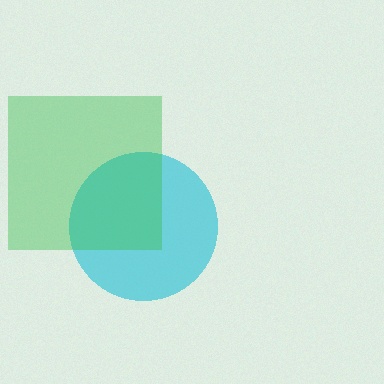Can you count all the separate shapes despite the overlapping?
Yes, there are 2 separate shapes.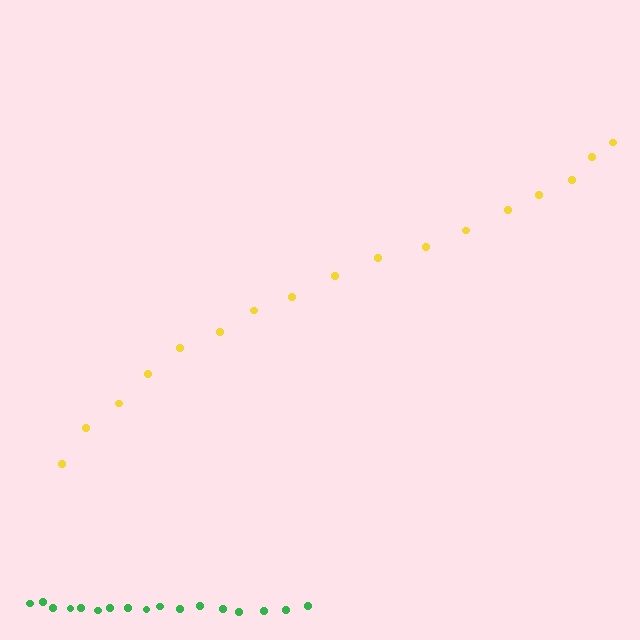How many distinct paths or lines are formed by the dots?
There are 2 distinct paths.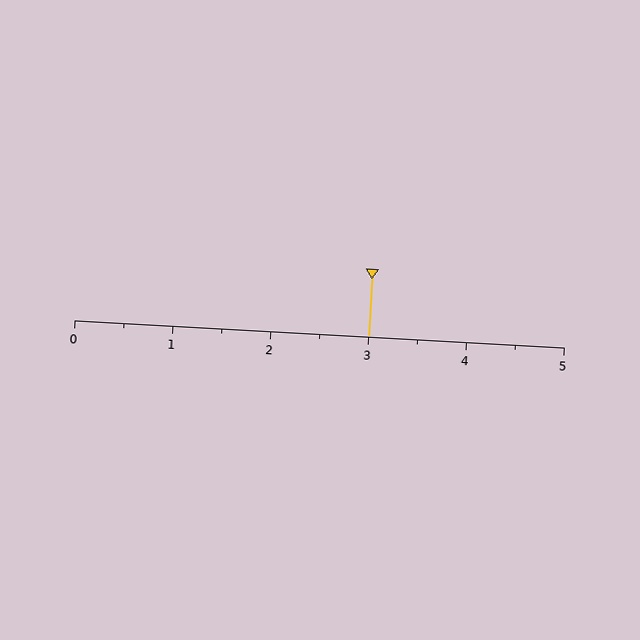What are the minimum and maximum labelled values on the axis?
The axis runs from 0 to 5.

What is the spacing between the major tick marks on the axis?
The major ticks are spaced 1 apart.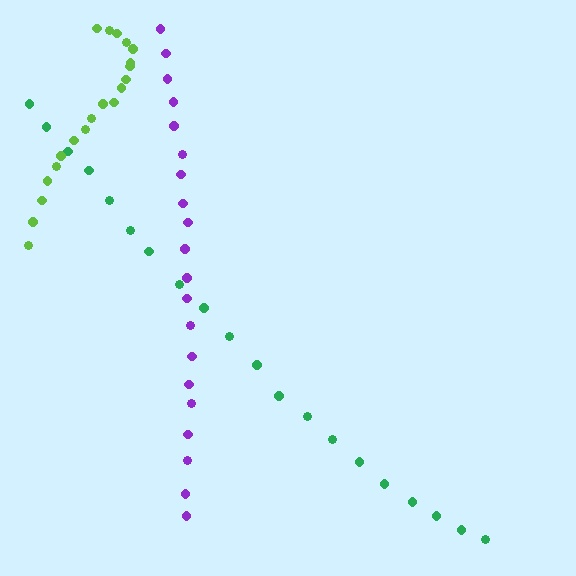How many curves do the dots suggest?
There are 3 distinct paths.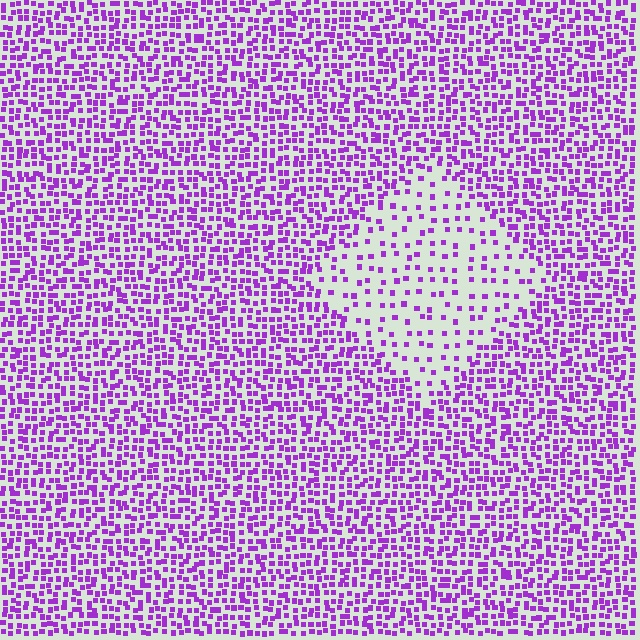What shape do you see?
I see a diamond.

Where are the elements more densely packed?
The elements are more densely packed outside the diamond boundary.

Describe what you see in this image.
The image contains small purple elements arranged at two different densities. A diamond-shaped region is visible where the elements are less densely packed than the surrounding area.